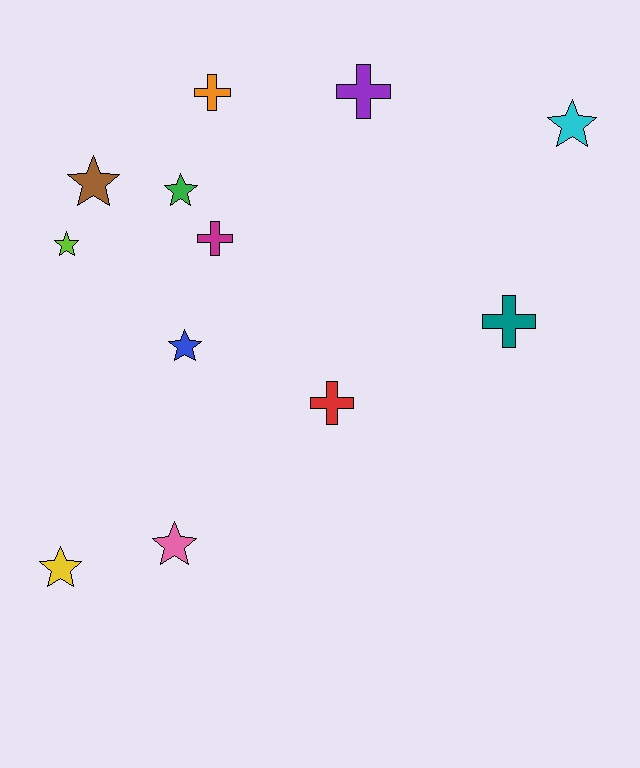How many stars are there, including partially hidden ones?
There are 7 stars.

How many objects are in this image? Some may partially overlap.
There are 12 objects.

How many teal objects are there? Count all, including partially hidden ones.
There is 1 teal object.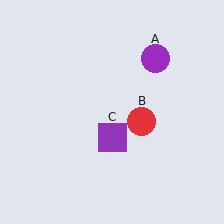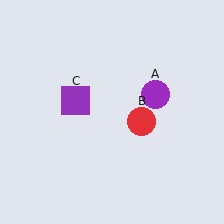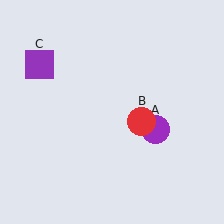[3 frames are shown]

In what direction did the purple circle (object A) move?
The purple circle (object A) moved down.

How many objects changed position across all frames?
2 objects changed position: purple circle (object A), purple square (object C).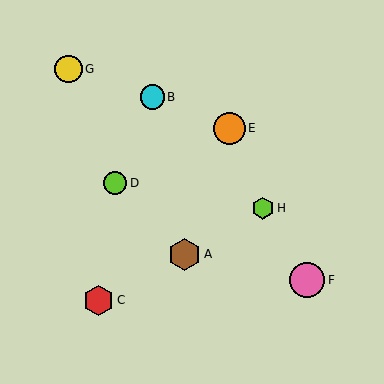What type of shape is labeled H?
Shape H is a lime hexagon.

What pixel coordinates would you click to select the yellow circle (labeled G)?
Click at (68, 69) to select the yellow circle G.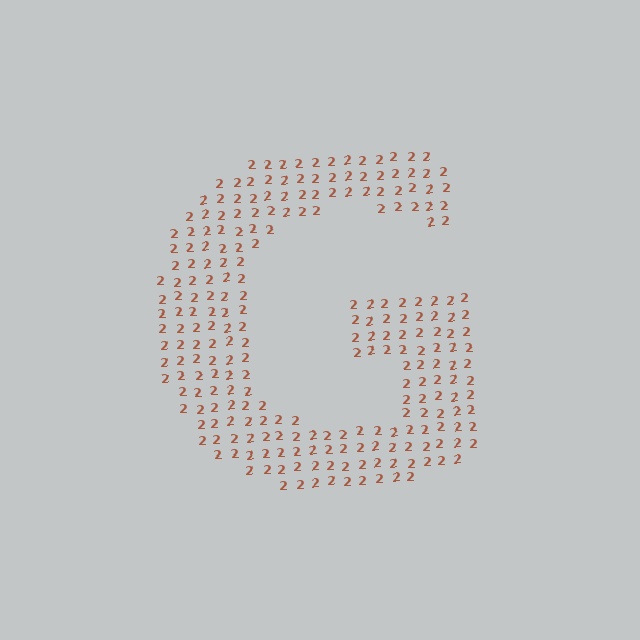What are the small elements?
The small elements are digit 2's.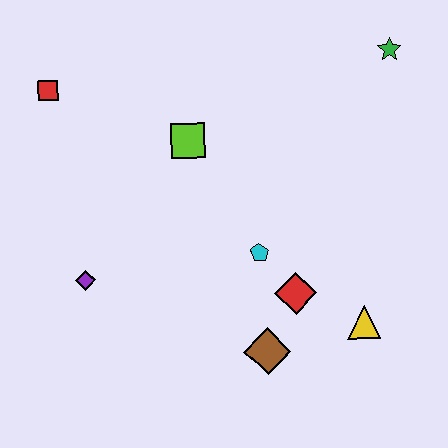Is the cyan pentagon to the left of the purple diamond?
No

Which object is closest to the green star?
The lime square is closest to the green star.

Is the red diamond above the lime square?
No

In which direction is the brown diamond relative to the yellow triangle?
The brown diamond is to the left of the yellow triangle.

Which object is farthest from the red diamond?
The red square is farthest from the red diamond.